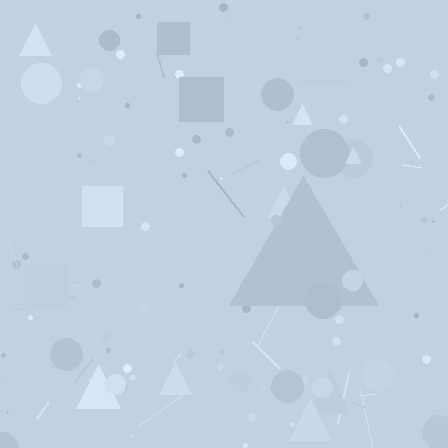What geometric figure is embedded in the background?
A triangle is embedded in the background.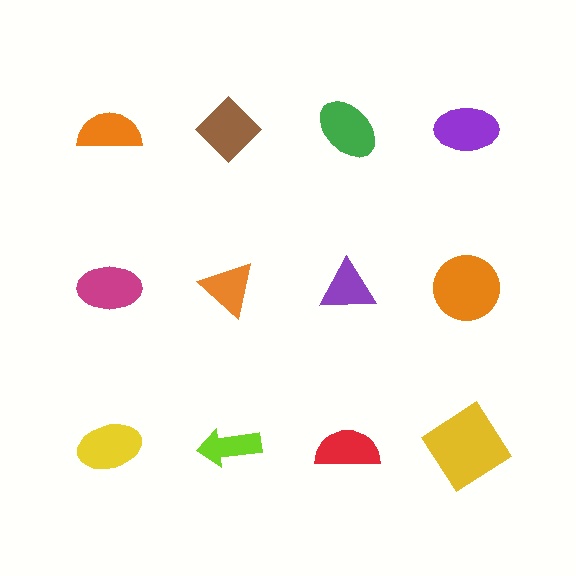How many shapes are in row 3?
4 shapes.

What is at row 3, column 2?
A lime arrow.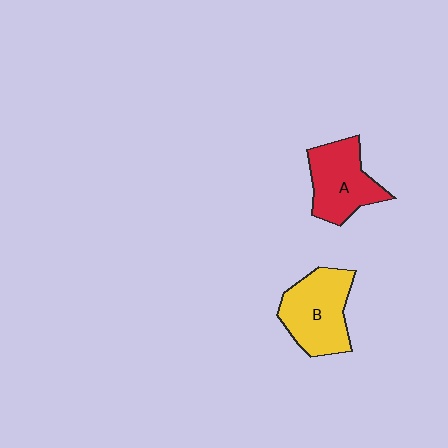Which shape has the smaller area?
Shape A (red).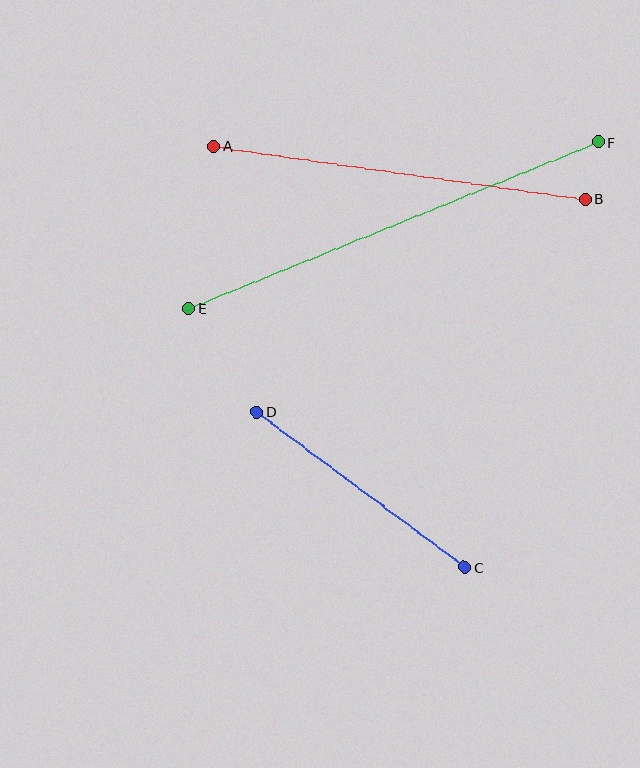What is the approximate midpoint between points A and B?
The midpoint is at approximately (399, 173) pixels.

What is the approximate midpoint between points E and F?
The midpoint is at approximately (393, 225) pixels.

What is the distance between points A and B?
The distance is approximately 375 pixels.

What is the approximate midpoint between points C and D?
The midpoint is at approximately (361, 490) pixels.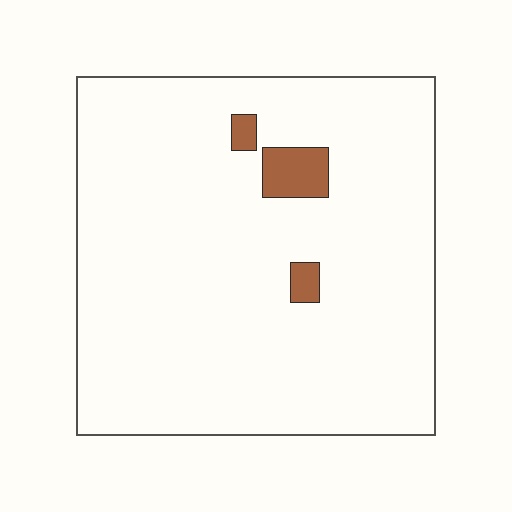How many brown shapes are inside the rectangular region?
3.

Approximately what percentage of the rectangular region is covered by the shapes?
Approximately 5%.